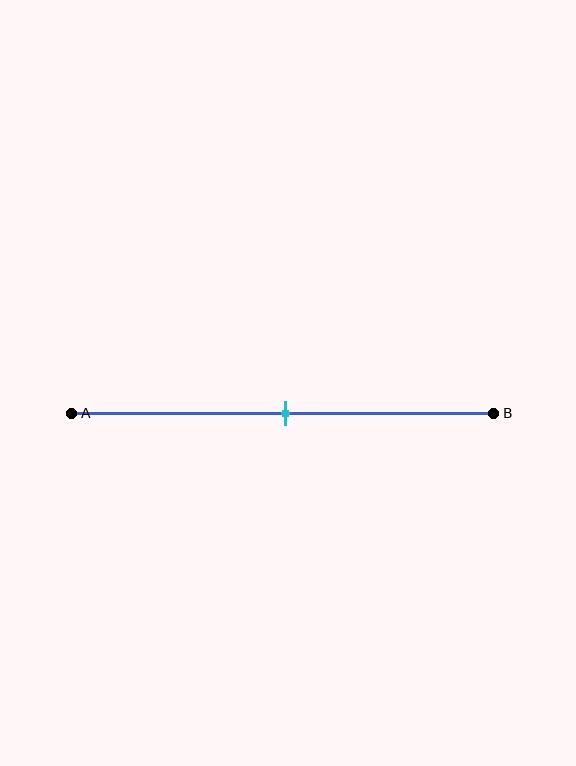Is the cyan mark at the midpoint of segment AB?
Yes, the mark is approximately at the midpoint.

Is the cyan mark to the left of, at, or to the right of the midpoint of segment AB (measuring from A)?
The cyan mark is approximately at the midpoint of segment AB.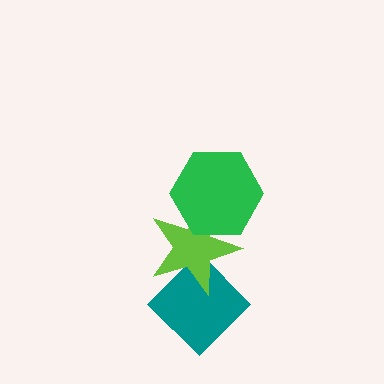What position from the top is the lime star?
The lime star is 2nd from the top.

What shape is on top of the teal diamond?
The lime star is on top of the teal diamond.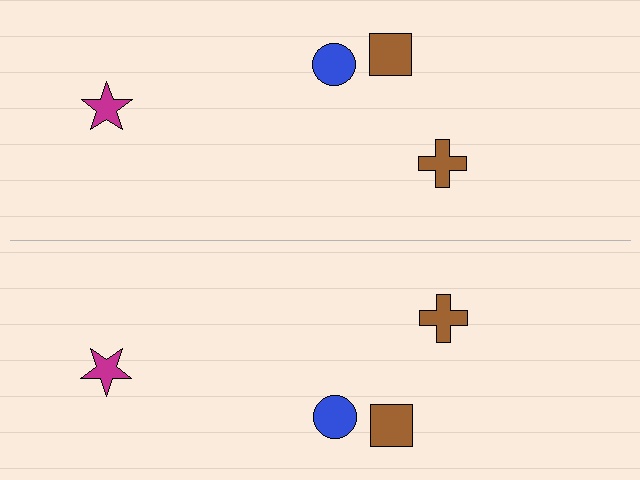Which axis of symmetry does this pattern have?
The pattern has a horizontal axis of symmetry running through the center of the image.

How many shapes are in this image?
There are 8 shapes in this image.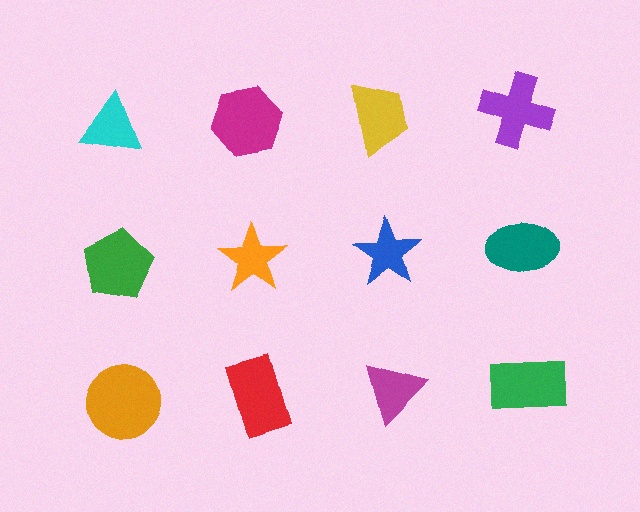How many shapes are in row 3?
4 shapes.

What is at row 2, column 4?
A teal ellipse.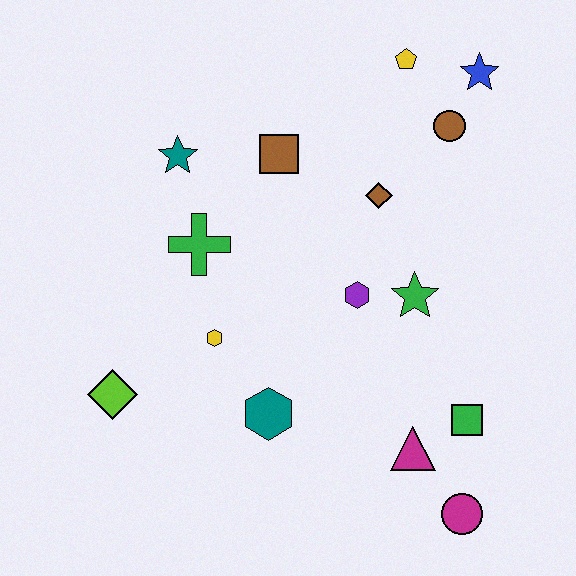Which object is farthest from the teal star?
The magenta circle is farthest from the teal star.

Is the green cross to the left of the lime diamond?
No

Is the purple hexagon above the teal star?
No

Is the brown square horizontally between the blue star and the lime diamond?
Yes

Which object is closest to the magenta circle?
The magenta triangle is closest to the magenta circle.